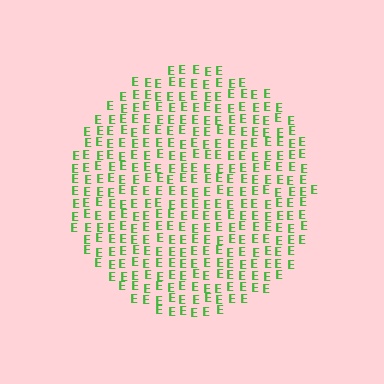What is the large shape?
The large shape is a circle.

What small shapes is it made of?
It is made of small letter E's.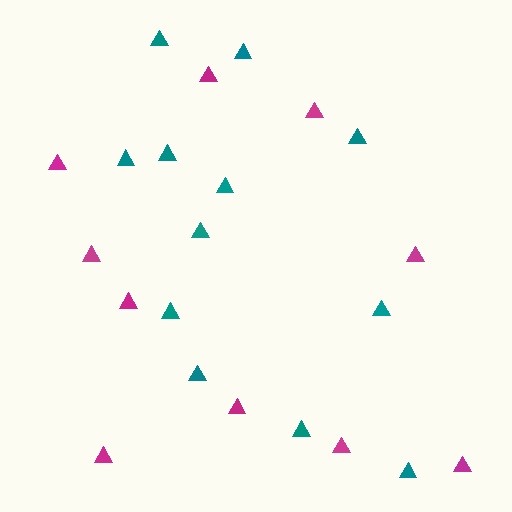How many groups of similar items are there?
There are 2 groups: one group of teal triangles (12) and one group of magenta triangles (10).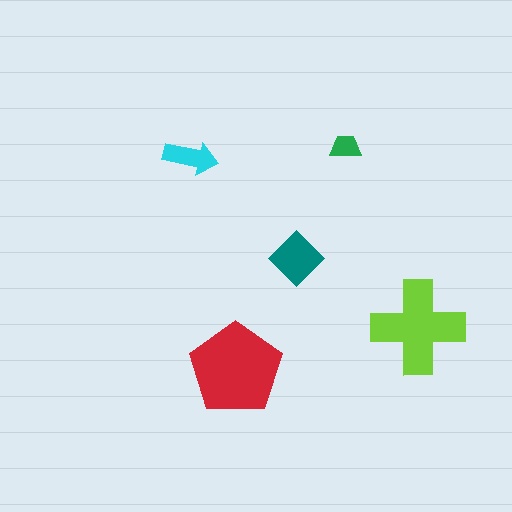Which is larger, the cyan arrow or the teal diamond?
The teal diamond.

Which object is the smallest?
The green trapezoid.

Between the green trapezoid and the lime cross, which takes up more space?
The lime cross.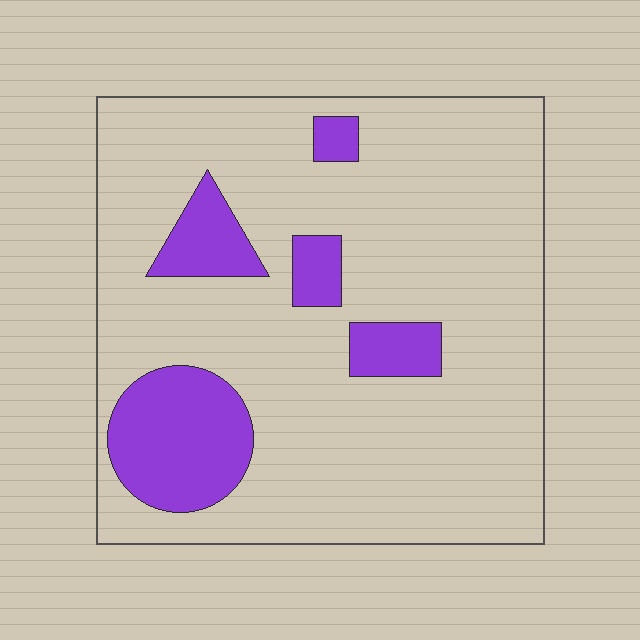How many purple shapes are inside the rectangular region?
5.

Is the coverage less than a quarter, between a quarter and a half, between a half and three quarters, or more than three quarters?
Less than a quarter.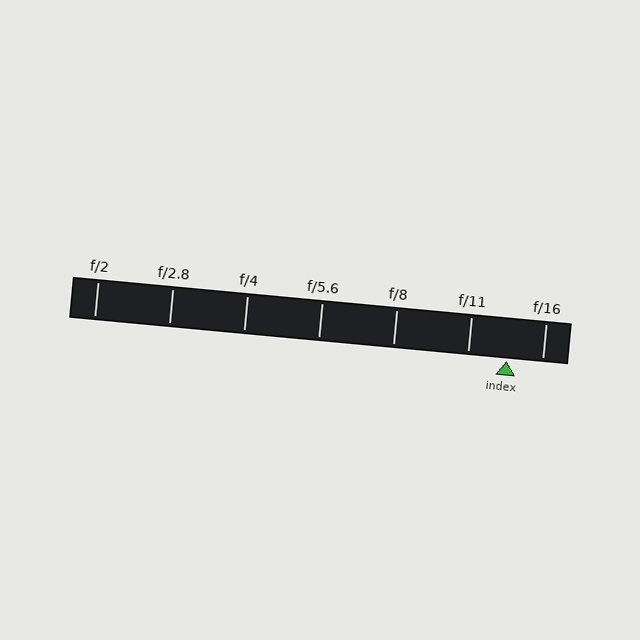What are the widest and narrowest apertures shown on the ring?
The widest aperture shown is f/2 and the narrowest is f/16.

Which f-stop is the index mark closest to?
The index mark is closest to f/16.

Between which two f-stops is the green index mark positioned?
The index mark is between f/11 and f/16.